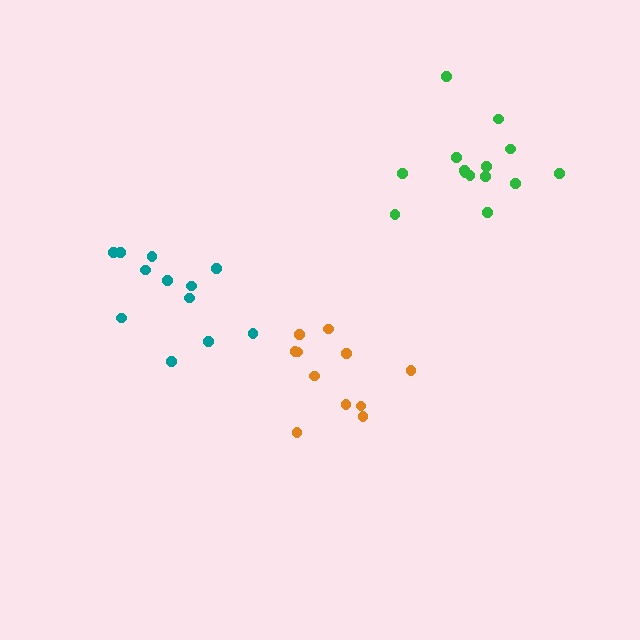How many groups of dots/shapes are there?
There are 3 groups.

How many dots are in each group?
Group 1: 12 dots, Group 2: 14 dots, Group 3: 11 dots (37 total).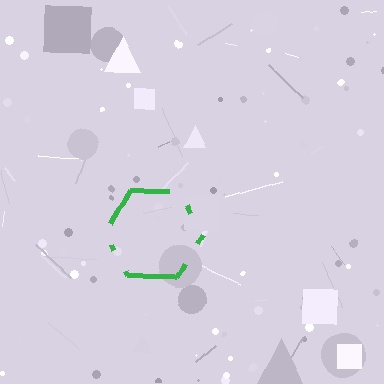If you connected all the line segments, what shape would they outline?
They would outline a hexagon.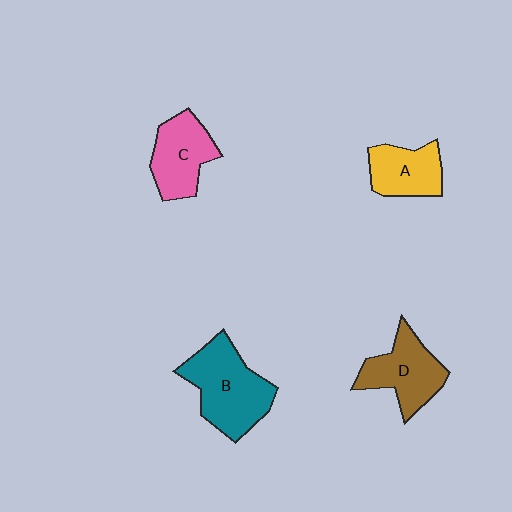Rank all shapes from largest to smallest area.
From largest to smallest: B (teal), D (brown), C (pink), A (yellow).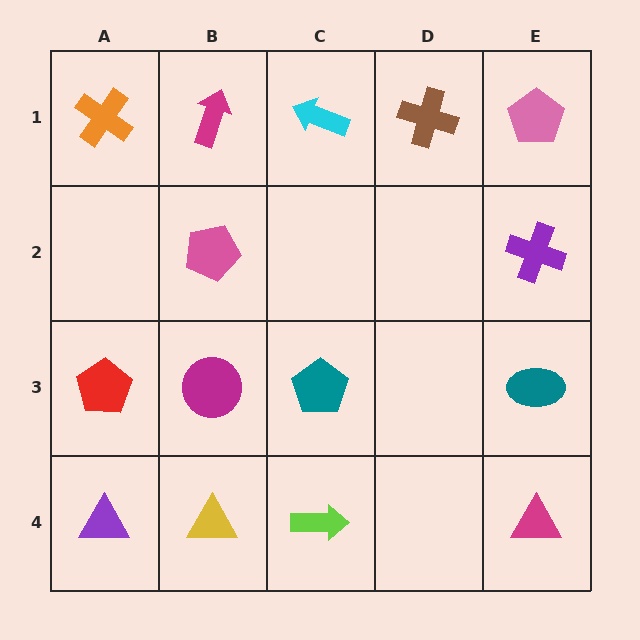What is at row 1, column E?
A pink pentagon.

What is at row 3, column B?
A magenta circle.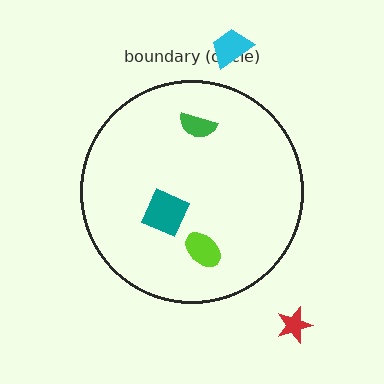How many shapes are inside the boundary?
3 inside, 2 outside.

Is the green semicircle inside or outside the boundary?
Inside.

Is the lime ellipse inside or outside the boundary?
Inside.